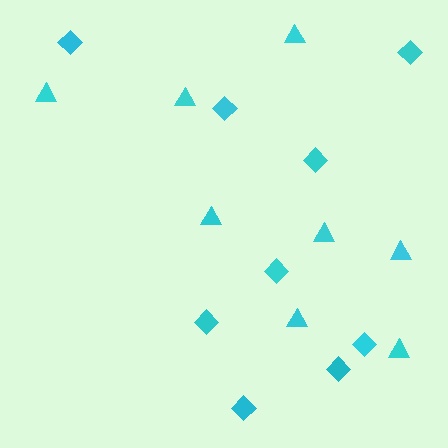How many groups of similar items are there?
There are 2 groups: one group of triangles (8) and one group of diamonds (9).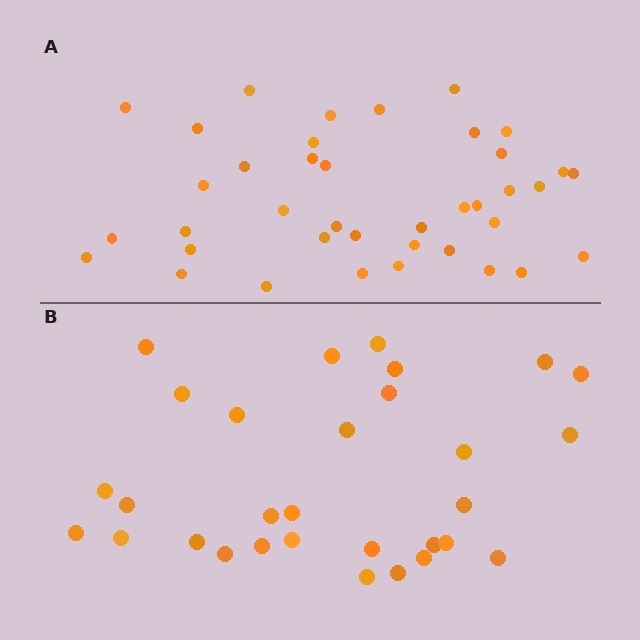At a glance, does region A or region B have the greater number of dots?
Region A (the top region) has more dots.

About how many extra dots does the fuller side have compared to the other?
Region A has roughly 8 or so more dots than region B.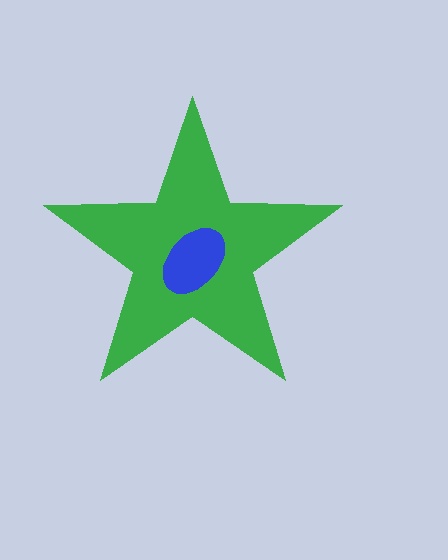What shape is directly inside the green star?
The blue ellipse.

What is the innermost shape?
The blue ellipse.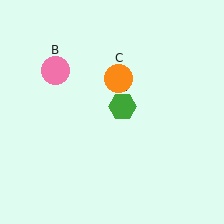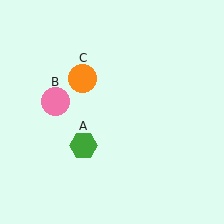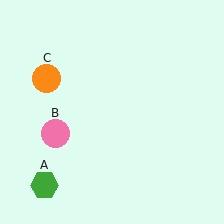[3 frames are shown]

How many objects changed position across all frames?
3 objects changed position: green hexagon (object A), pink circle (object B), orange circle (object C).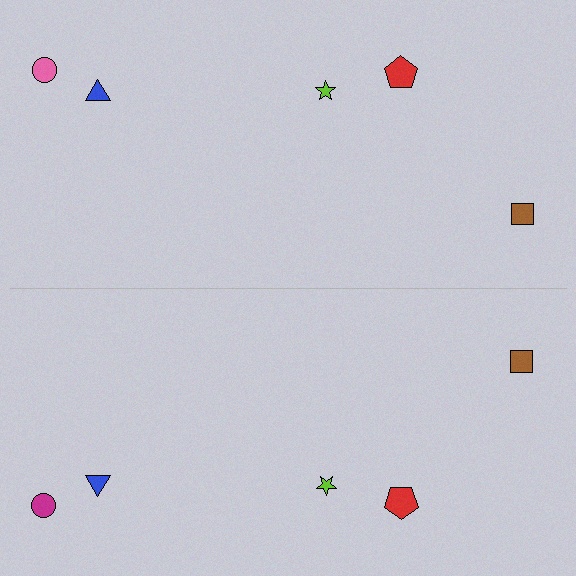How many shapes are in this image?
There are 10 shapes in this image.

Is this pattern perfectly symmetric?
No, the pattern is not perfectly symmetric. The magenta circle on the bottom side breaks the symmetry — its mirror counterpart is pink.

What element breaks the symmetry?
The magenta circle on the bottom side breaks the symmetry — its mirror counterpart is pink.